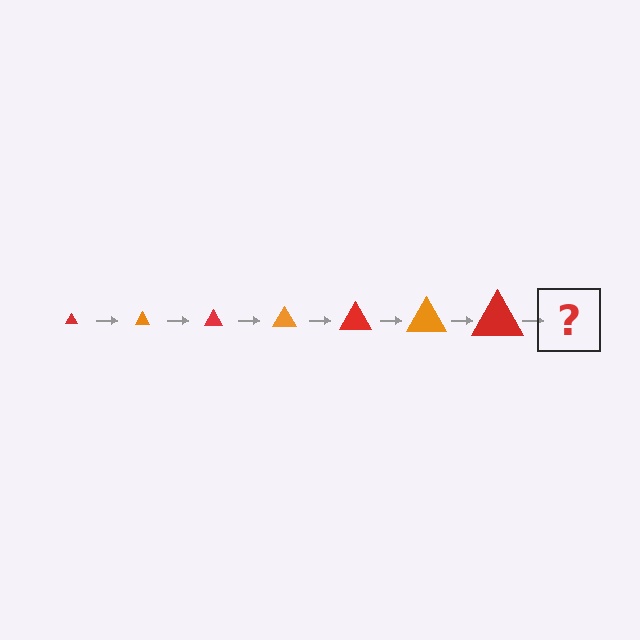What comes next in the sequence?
The next element should be an orange triangle, larger than the previous one.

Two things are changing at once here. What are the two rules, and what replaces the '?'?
The two rules are that the triangle grows larger each step and the color cycles through red and orange. The '?' should be an orange triangle, larger than the previous one.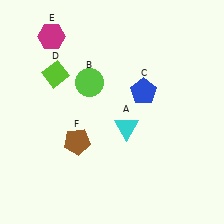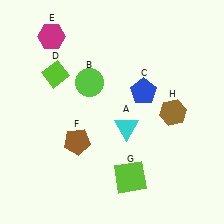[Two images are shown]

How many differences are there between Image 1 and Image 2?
There are 2 differences between the two images.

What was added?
A lime square (G), a brown hexagon (H) were added in Image 2.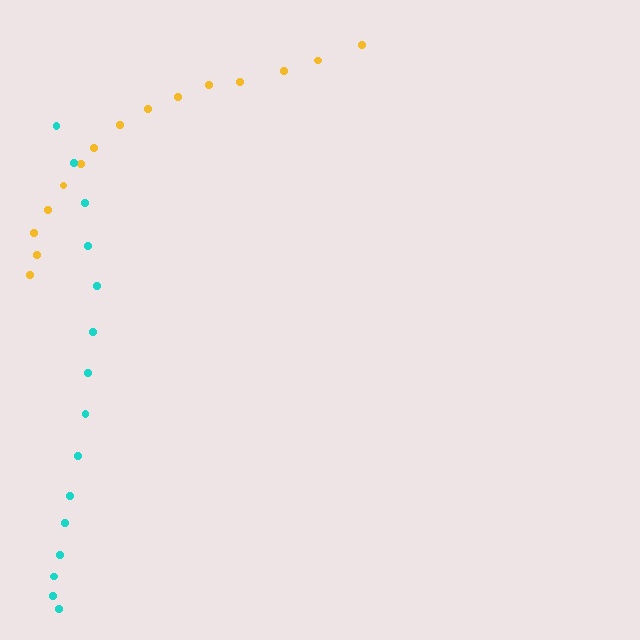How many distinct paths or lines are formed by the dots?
There are 2 distinct paths.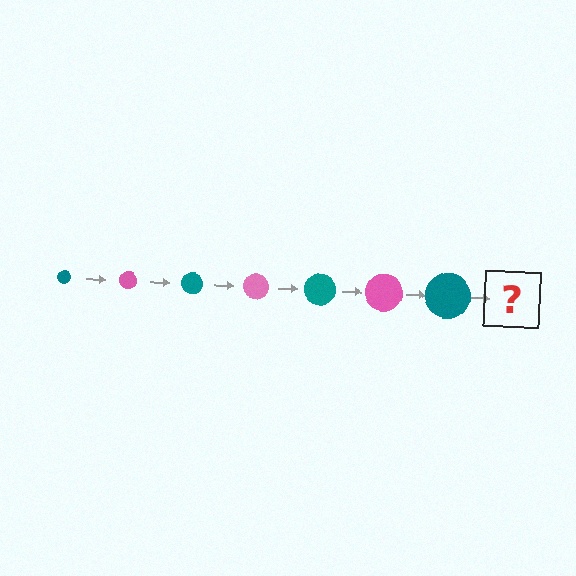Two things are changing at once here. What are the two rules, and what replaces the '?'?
The two rules are that the circle grows larger each step and the color cycles through teal and pink. The '?' should be a pink circle, larger than the previous one.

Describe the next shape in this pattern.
It should be a pink circle, larger than the previous one.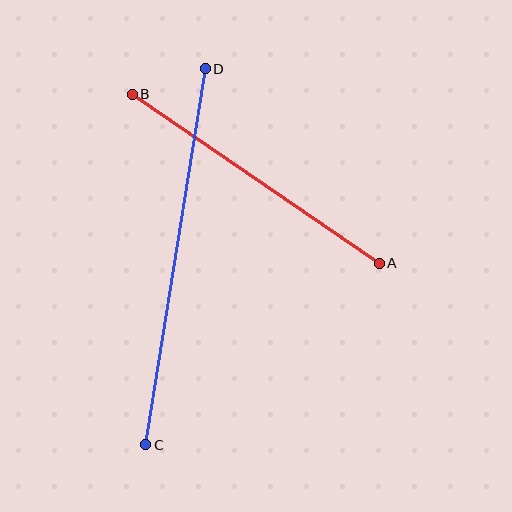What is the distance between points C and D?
The distance is approximately 381 pixels.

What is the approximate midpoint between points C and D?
The midpoint is at approximately (175, 257) pixels.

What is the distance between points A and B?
The distance is approximately 299 pixels.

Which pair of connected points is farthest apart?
Points C and D are farthest apart.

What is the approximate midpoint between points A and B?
The midpoint is at approximately (256, 179) pixels.